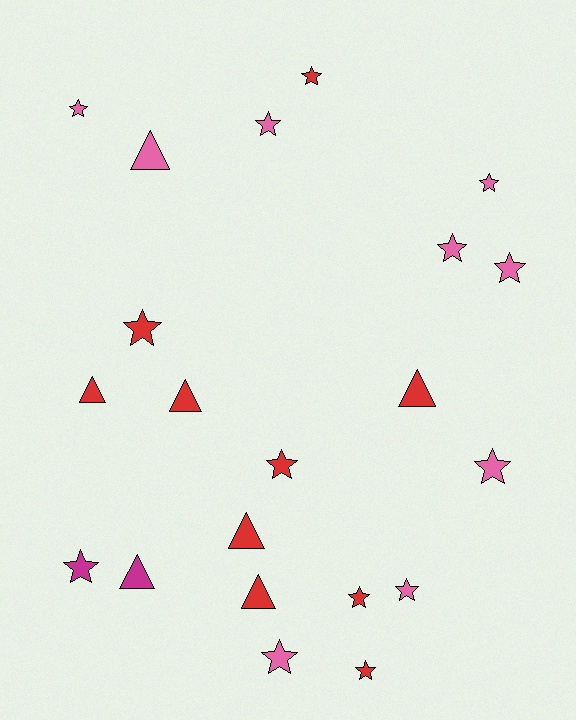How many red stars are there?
There are 5 red stars.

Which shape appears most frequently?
Star, with 14 objects.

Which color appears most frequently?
Red, with 10 objects.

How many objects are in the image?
There are 21 objects.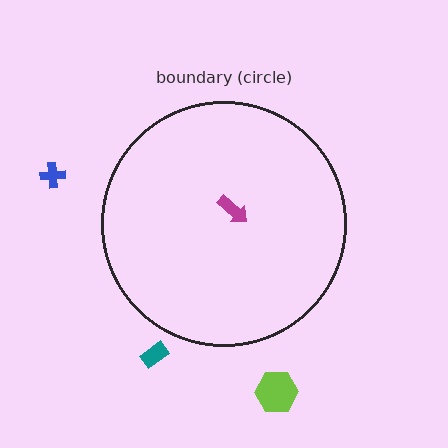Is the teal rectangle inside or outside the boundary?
Outside.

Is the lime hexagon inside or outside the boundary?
Outside.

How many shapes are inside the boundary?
1 inside, 3 outside.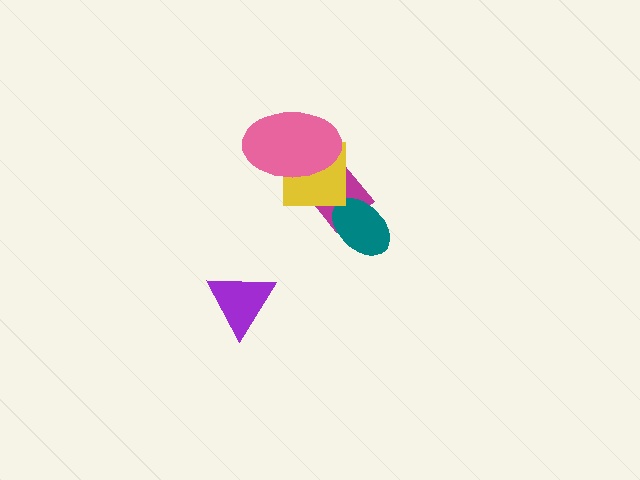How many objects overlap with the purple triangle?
0 objects overlap with the purple triangle.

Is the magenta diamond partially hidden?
Yes, it is partially covered by another shape.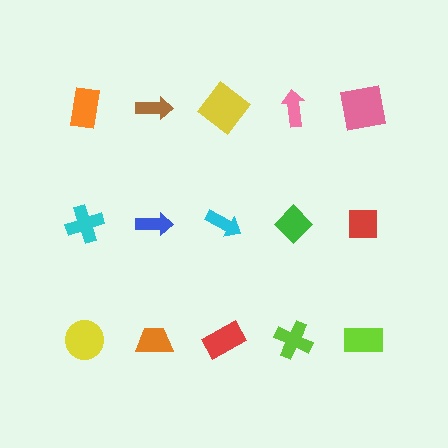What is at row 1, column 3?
A yellow diamond.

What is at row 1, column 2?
A brown arrow.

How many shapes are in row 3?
5 shapes.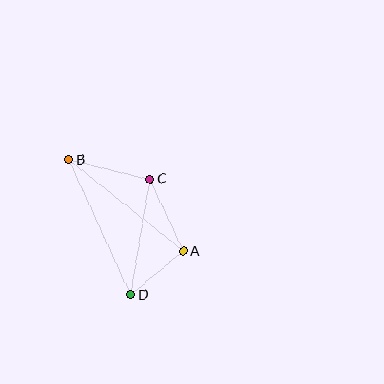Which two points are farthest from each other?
Points B and D are farthest from each other.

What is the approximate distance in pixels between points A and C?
The distance between A and C is approximately 80 pixels.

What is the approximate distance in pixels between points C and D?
The distance between C and D is approximately 118 pixels.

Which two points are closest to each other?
Points A and D are closest to each other.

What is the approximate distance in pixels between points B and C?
The distance between B and C is approximately 83 pixels.